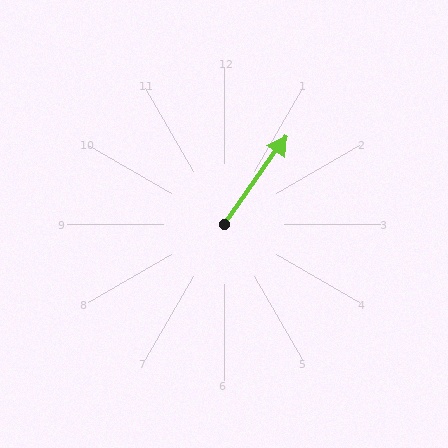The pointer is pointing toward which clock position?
Roughly 1 o'clock.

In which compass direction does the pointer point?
Northeast.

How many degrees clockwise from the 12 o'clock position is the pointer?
Approximately 35 degrees.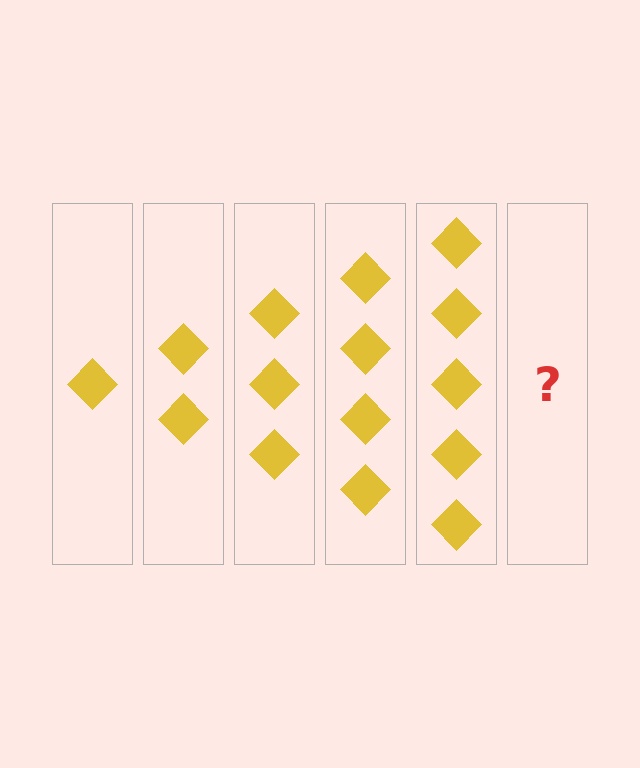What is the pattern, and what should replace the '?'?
The pattern is that each step adds one more diamond. The '?' should be 6 diamonds.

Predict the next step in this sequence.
The next step is 6 diamonds.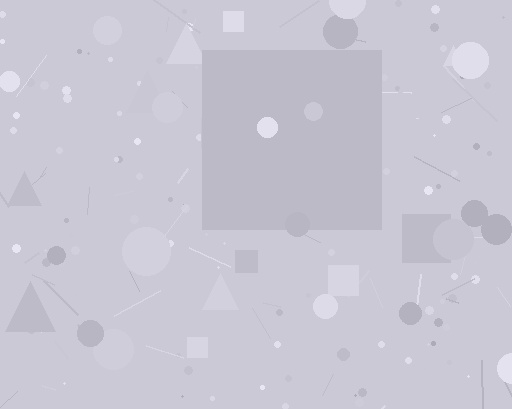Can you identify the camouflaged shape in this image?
The camouflaged shape is a square.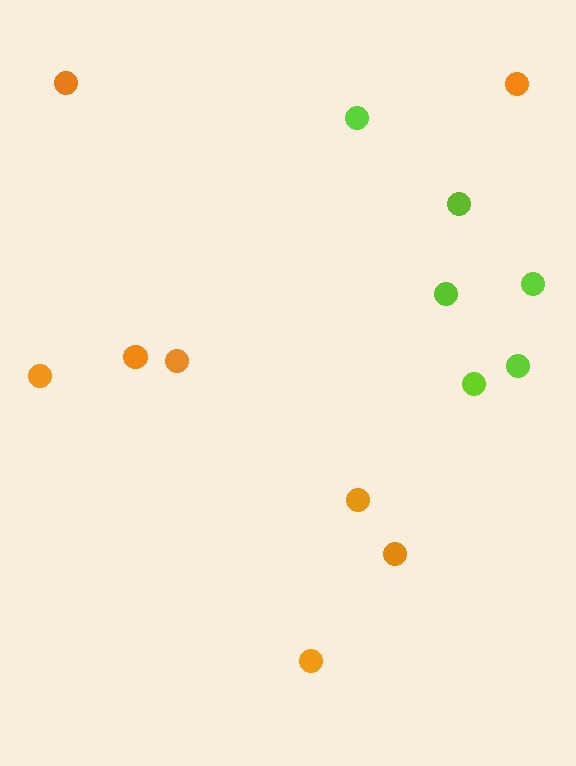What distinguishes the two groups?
There are 2 groups: one group of lime circles (6) and one group of orange circles (8).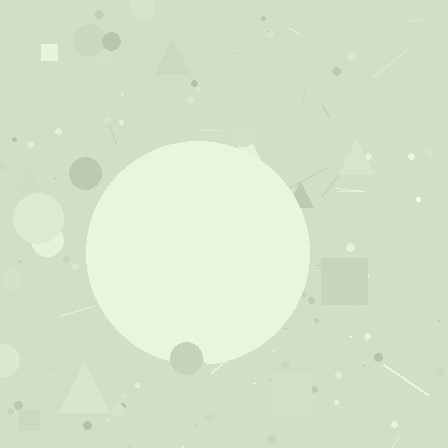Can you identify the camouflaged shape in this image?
The camouflaged shape is a circle.